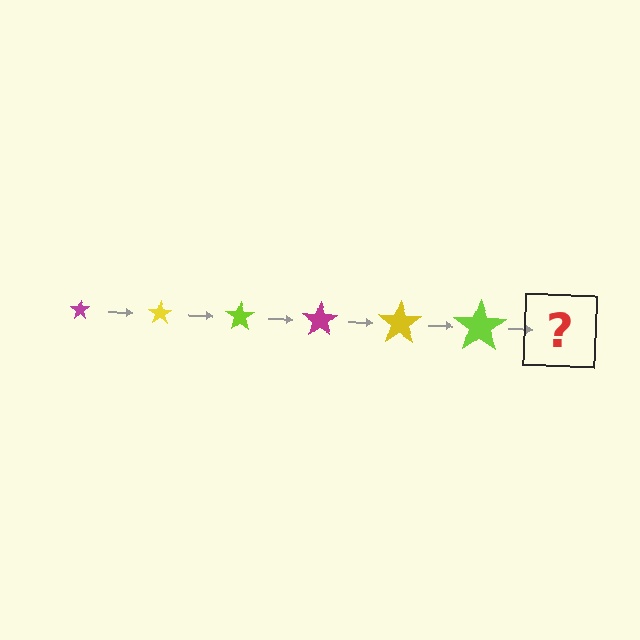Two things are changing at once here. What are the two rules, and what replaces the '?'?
The two rules are that the star grows larger each step and the color cycles through magenta, yellow, and lime. The '?' should be a magenta star, larger than the previous one.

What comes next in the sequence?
The next element should be a magenta star, larger than the previous one.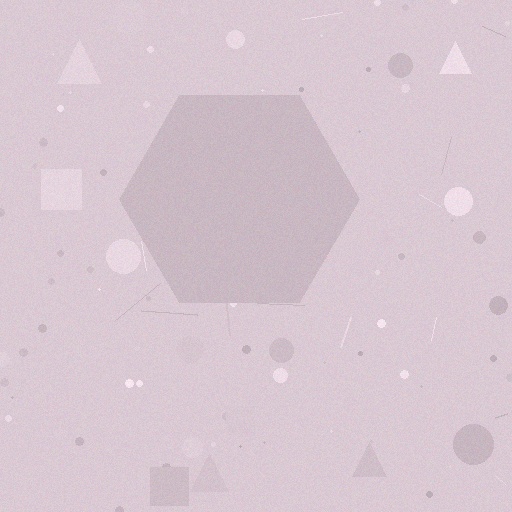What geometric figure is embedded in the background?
A hexagon is embedded in the background.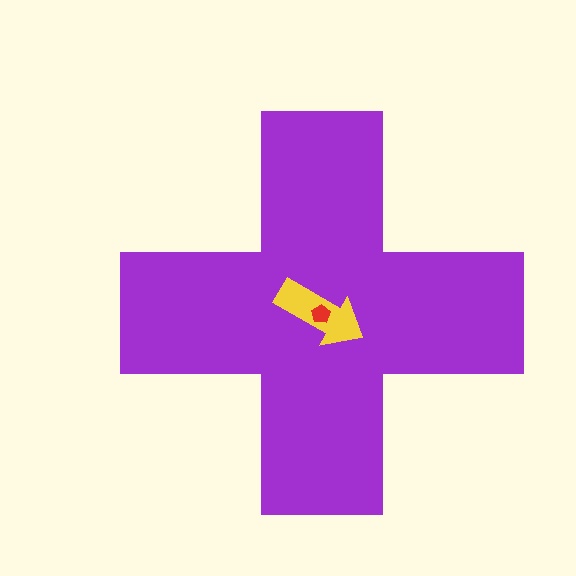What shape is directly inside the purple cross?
The yellow arrow.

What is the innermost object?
The red pentagon.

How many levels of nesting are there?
3.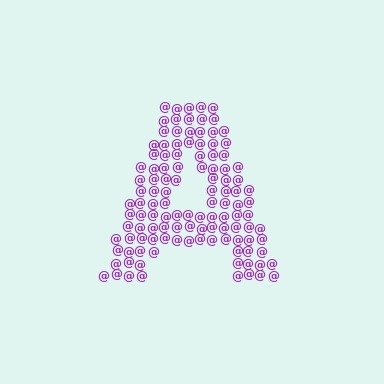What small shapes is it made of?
It is made of small at signs.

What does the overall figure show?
The overall figure shows the letter A.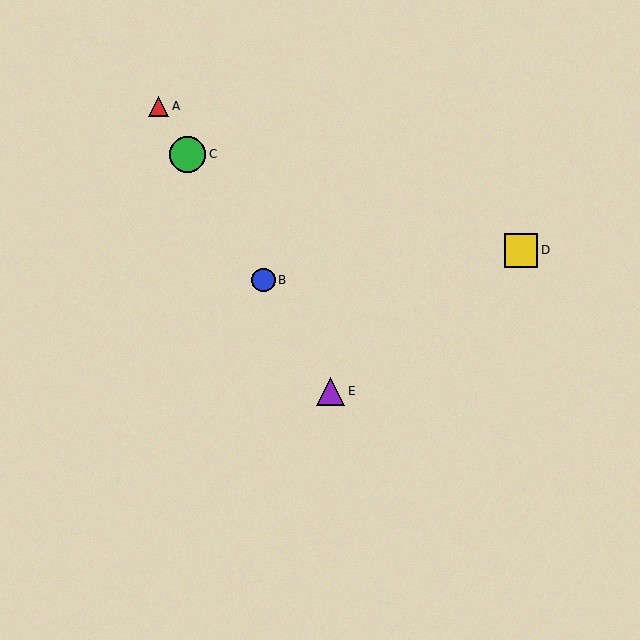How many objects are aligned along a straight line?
4 objects (A, B, C, E) are aligned along a straight line.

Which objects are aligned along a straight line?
Objects A, B, C, E are aligned along a straight line.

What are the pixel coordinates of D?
Object D is at (521, 250).